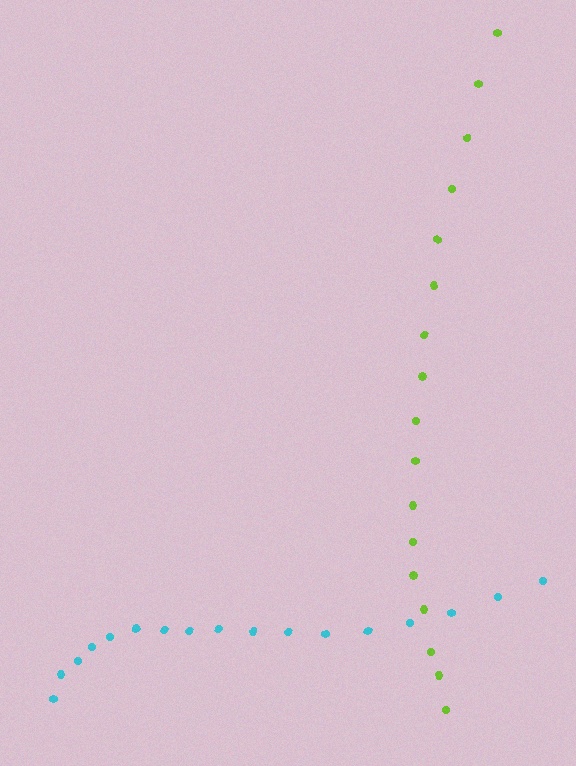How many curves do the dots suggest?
There are 2 distinct paths.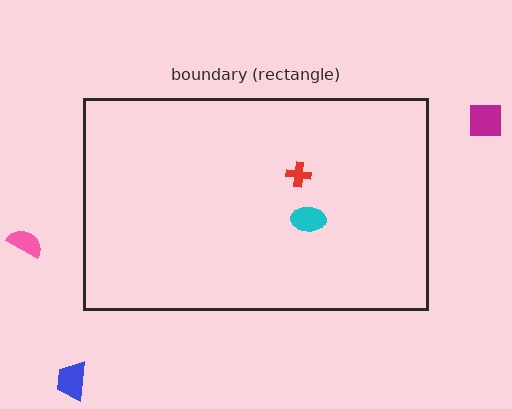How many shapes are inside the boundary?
2 inside, 3 outside.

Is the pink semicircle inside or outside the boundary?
Outside.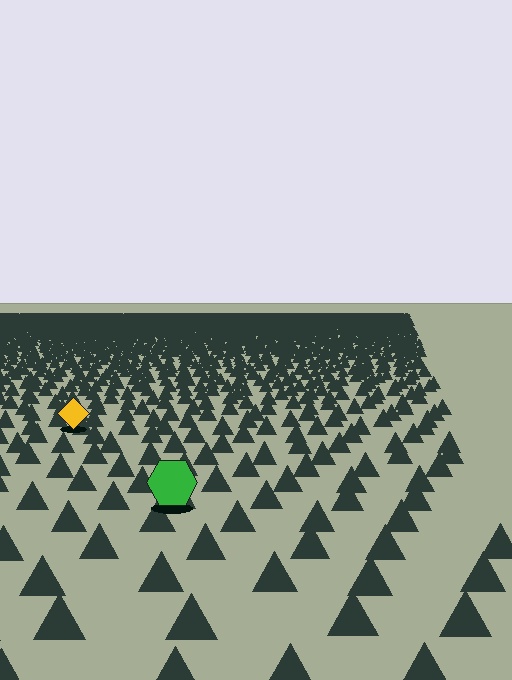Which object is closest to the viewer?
The green hexagon is closest. The texture marks near it are larger and more spread out.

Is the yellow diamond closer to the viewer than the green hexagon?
No. The green hexagon is closer — you can tell from the texture gradient: the ground texture is coarser near it.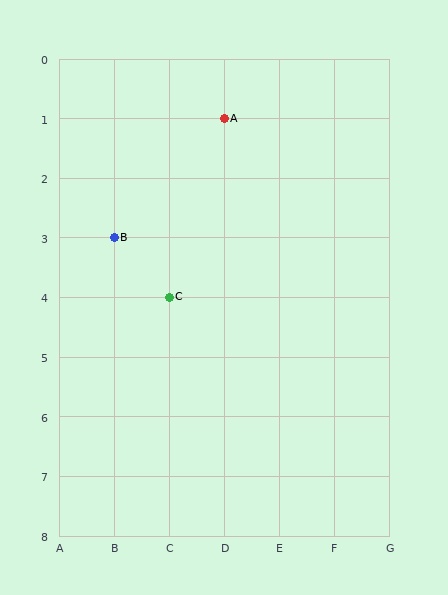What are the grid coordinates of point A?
Point A is at grid coordinates (D, 1).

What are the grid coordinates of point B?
Point B is at grid coordinates (B, 3).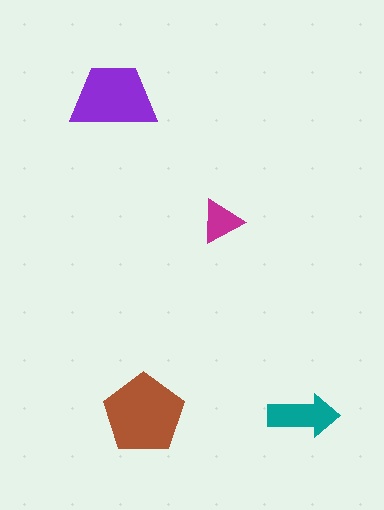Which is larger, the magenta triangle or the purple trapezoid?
The purple trapezoid.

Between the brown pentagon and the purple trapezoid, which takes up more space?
The brown pentagon.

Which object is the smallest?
The magenta triangle.